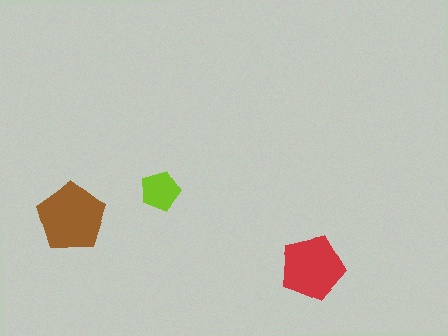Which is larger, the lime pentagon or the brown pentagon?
The brown one.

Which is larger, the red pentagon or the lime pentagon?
The red one.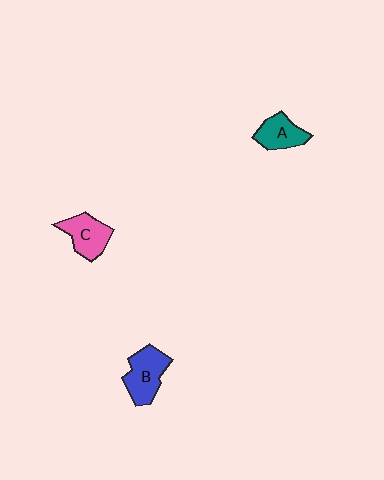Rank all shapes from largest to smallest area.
From largest to smallest: B (blue), C (pink), A (teal).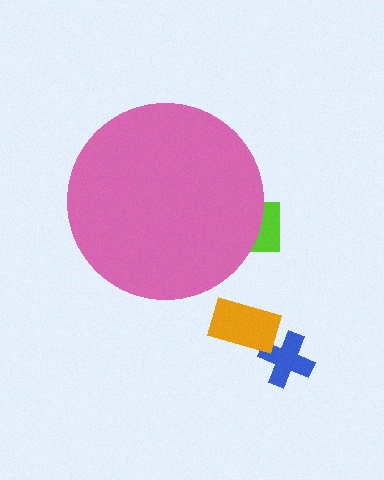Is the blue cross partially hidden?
No, the blue cross is fully visible.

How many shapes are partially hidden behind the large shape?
1 shape is partially hidden.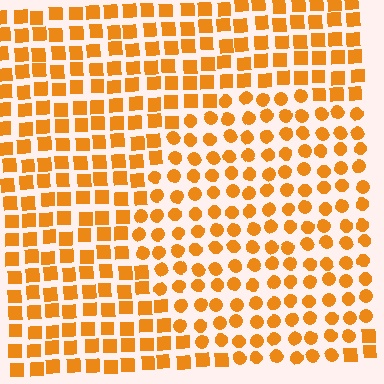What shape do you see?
I see a circle.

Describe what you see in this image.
The image is filled with small orange elements arranged in a uniform grid. A circle-shaped region contains circles, while the surrounding area contains squares. The boundary is defined purely by the change in element shape.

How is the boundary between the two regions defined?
The boundary is defined by a change in element shape: circles inside vs. squares outside. All elements share the same color and spacing.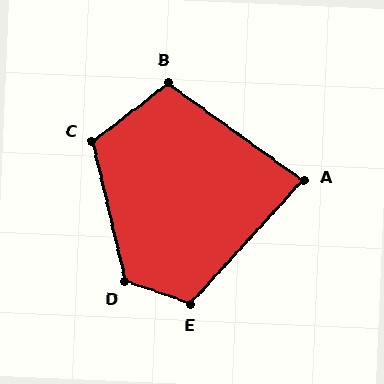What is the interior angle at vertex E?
Approximately 114 degrees (obtuse).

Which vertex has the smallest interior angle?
A, at approximately 83 degrees.